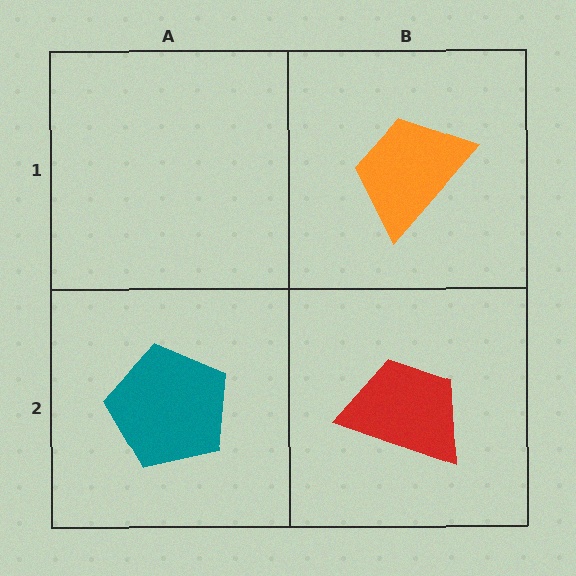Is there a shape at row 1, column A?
No, that cell is empty.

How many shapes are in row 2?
2 shapes.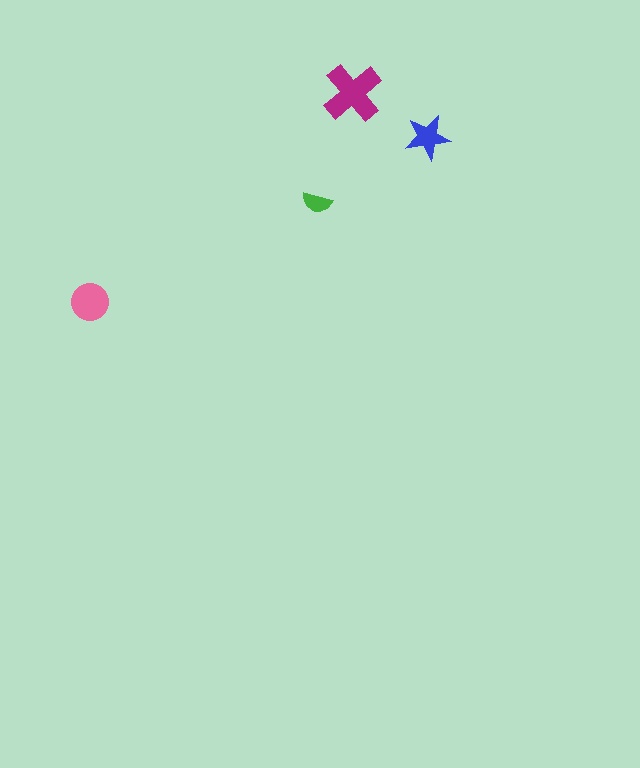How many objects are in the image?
There are 4 objects in the image.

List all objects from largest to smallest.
The magenta cross, the pink circle, the blue star, the green semicircle.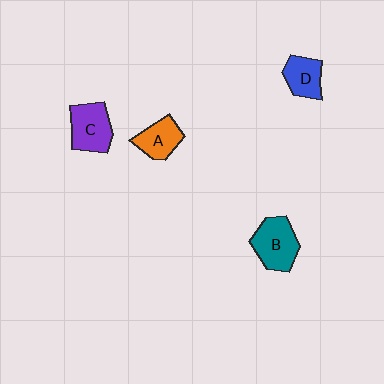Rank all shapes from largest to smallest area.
From largest to smallest: B (teal), C (purple), A (orange), D (blue).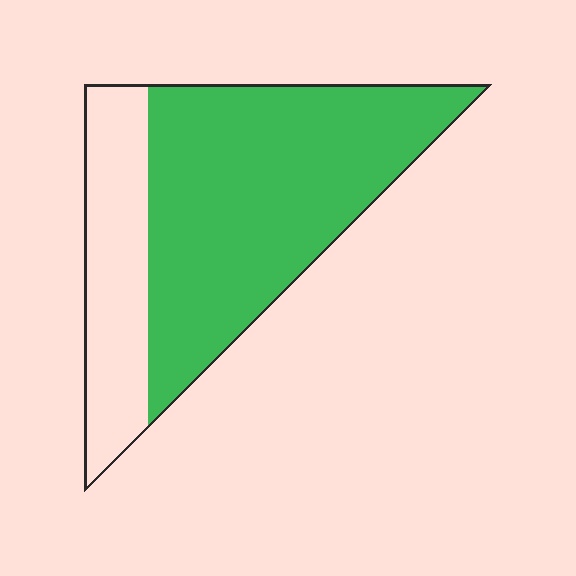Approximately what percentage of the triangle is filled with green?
Approximately 70%.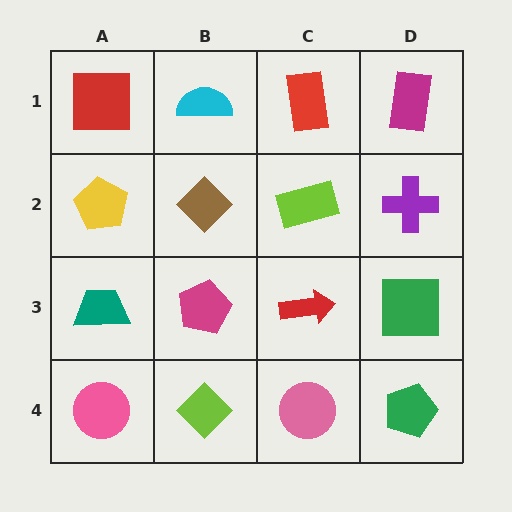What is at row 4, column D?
A green pentagon.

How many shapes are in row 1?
4 shapes.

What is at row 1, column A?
A red square.